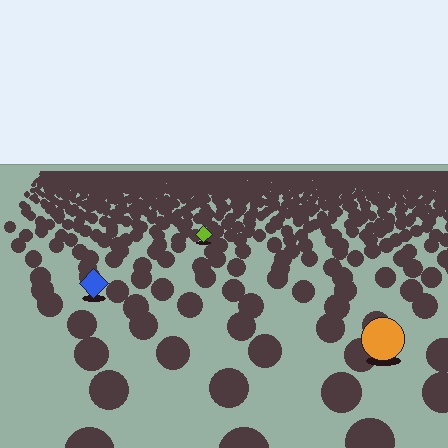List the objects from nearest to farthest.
From nearest to farthest: the orange circle, the blue diamond, the lime diamond.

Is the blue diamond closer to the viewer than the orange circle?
No. The orange circle is closer — you can tell from the texture gradient: the ground texture is coarser near it.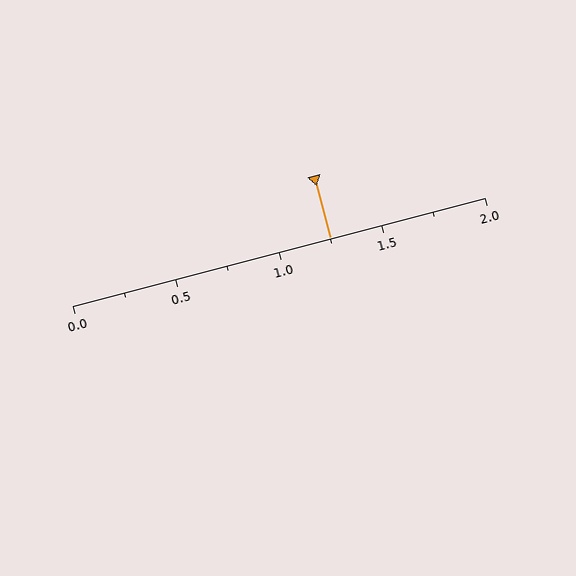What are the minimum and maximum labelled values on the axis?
The axis runs from 0.0 to 2.0.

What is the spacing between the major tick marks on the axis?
The major ticks are spaced 0.5 apart.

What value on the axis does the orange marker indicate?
The marker indicates approximately 1.25.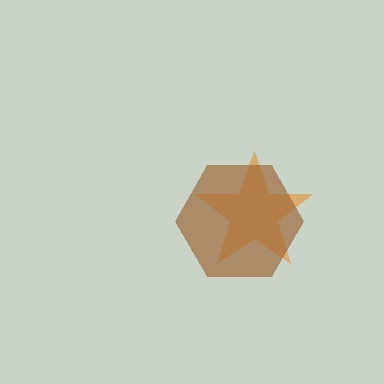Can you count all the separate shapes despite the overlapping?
Yes, there are 2 separate shapes.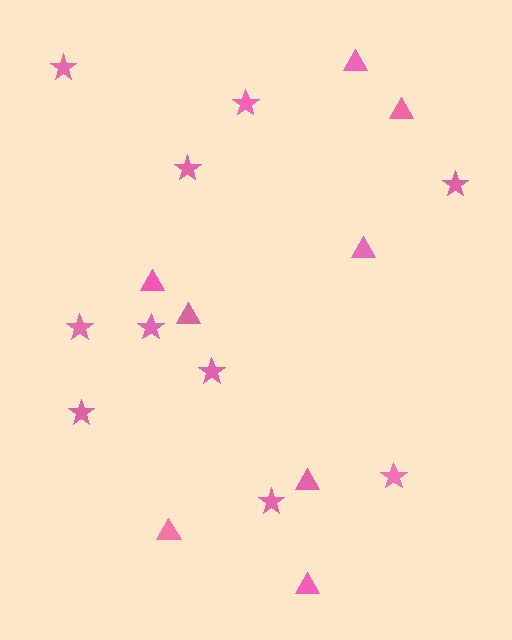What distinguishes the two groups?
There are 2 groups: one group of triangles (8) and one group of stars (10).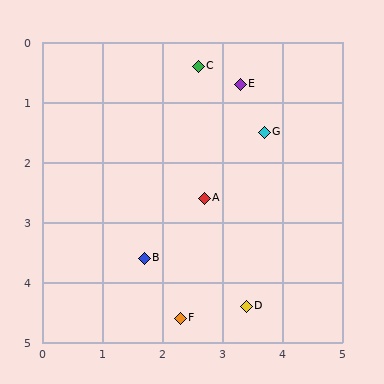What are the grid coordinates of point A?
Point A is at approximately (2.7, 2.6).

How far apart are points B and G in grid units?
Points B and G are about 2.9 grid units apart.